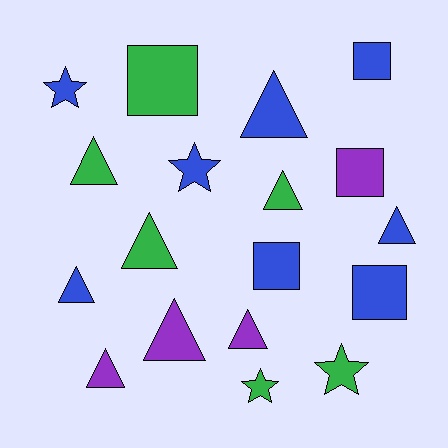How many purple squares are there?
There is 1 purple square.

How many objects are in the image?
There are 18 objects.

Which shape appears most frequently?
Triangle, with 9 objects.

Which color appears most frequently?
Blue, with 8 objects.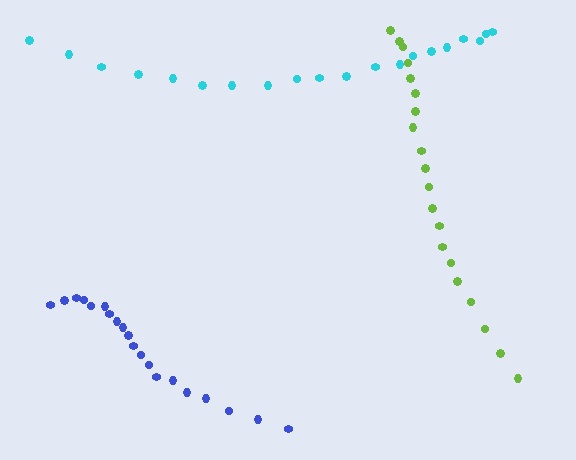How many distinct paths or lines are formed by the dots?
There are 3 distinct paths.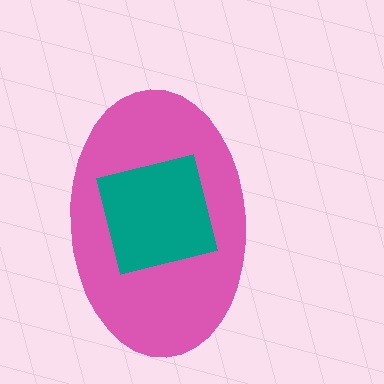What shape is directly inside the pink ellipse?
The teal square.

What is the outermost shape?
The pink ellipse.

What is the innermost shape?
The teal square.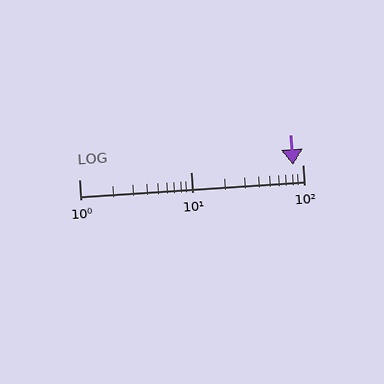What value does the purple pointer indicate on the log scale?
The pointer indicates approximately 82.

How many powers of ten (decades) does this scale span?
The scale spans 2 decades, from 1 to 100.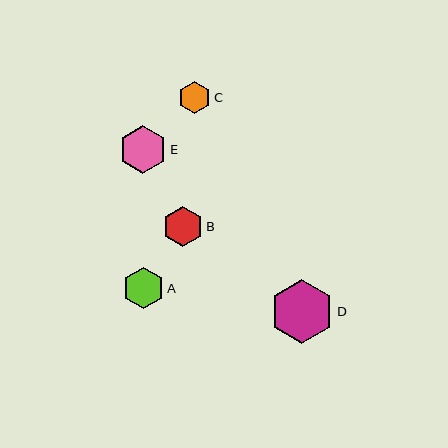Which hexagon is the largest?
Hexagon D is the largest with a size of approximately 64 pixels.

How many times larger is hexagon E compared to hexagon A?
Hexagon E is approximately 1.1 times the size of hexagon A.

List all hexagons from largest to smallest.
From largest to smallest: D, E, A, B, C.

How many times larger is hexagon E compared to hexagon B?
Hexagon E is approximately 1.2 times the size of hexagon B.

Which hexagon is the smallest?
Hexagon C is the smallest with a size of approximately 32 pixels.